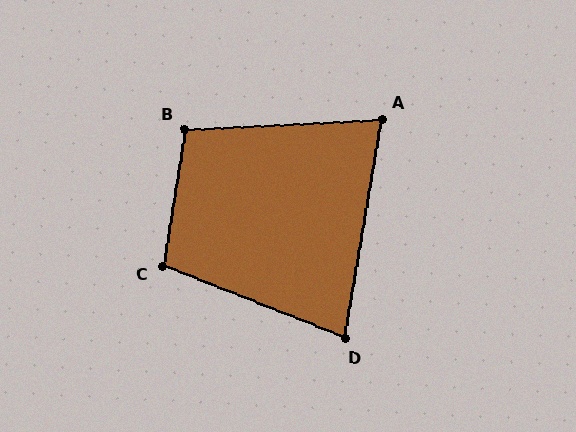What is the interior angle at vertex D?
Approximately 78 degrees (acute).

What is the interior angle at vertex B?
Approximately 102 degrees (obtuse).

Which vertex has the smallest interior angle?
A, at approximately 77 degrees.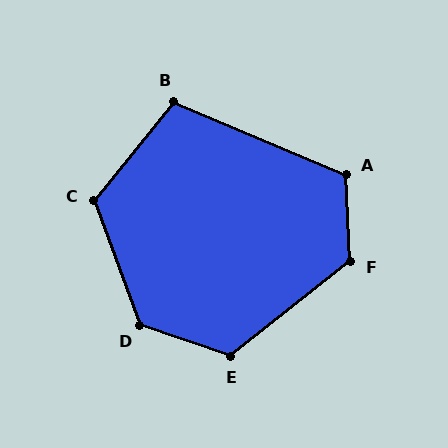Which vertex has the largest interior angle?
D, at approximately 128 degrees.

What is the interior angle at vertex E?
Approximately 123 degrees (obtuse).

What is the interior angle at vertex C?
Approximately 121 degrees (obtuse).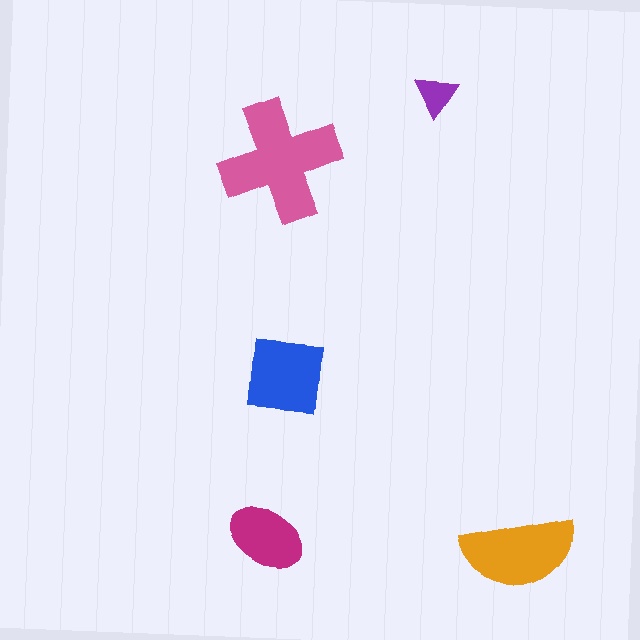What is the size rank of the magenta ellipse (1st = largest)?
4th.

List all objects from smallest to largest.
The purple triangle, the magenta ellipse, the blue square, the orange semicircle, the pink cross.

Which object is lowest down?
The orange semicircle is bottommost.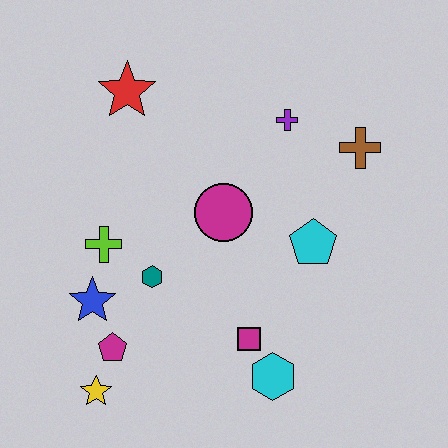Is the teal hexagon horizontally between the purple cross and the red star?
Yes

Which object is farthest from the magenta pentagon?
The brown cross is farthest from the magenta pentagon.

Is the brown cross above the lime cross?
Yes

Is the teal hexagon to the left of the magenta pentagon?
No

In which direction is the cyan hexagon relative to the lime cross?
The cyan hexagon is to the right of the lime cross.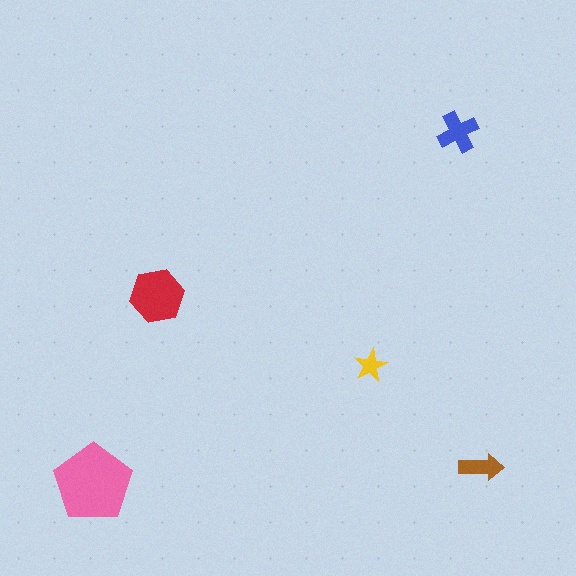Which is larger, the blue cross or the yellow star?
The blue cross.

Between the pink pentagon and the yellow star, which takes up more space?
The pink pentagon.